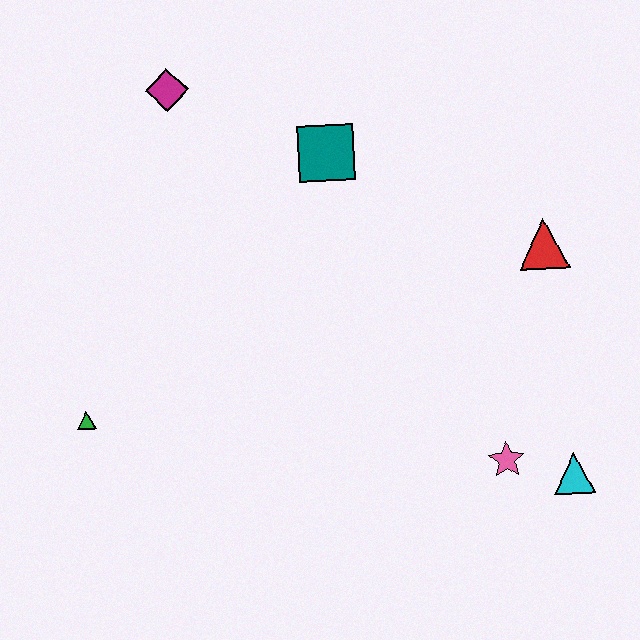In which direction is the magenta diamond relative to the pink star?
The magenta diamond is above the pink star.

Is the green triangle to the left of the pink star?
Yes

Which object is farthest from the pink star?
The magenta diamond is farthest from the pink star.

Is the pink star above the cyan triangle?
Yes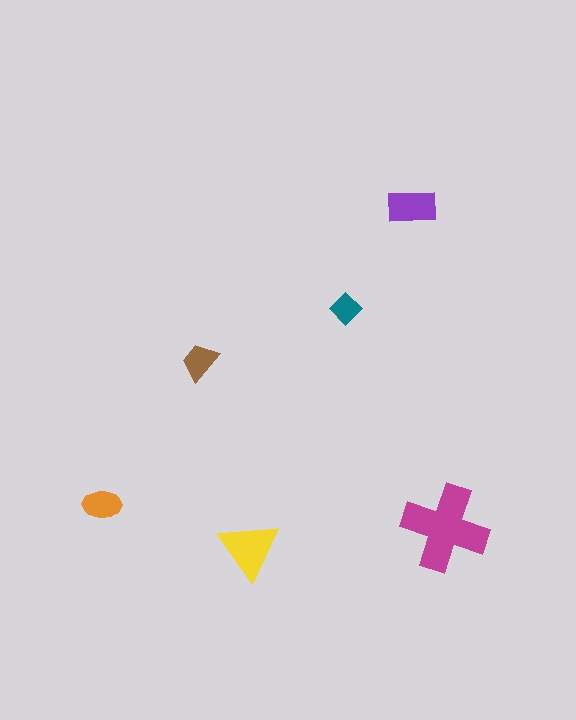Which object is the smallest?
The teal diamond.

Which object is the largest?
The magenta cross.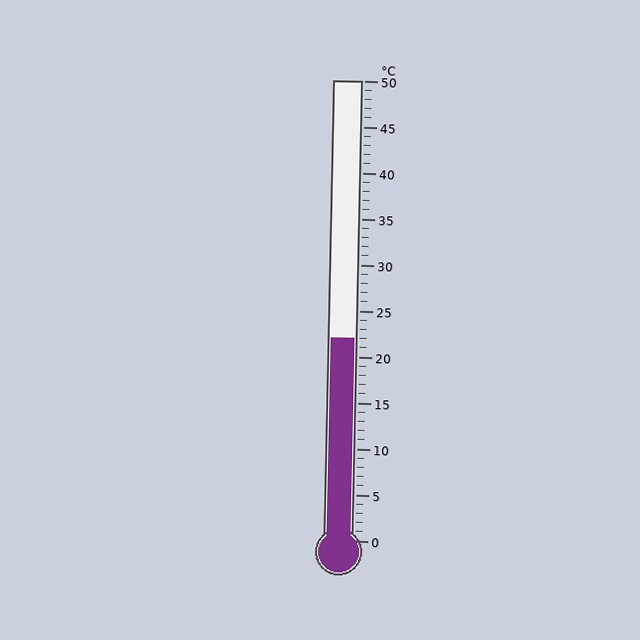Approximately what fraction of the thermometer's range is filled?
The thermometer is filled to approximately 45% of its range.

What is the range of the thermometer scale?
The thermometer scale ranges from 0°C to 50°C.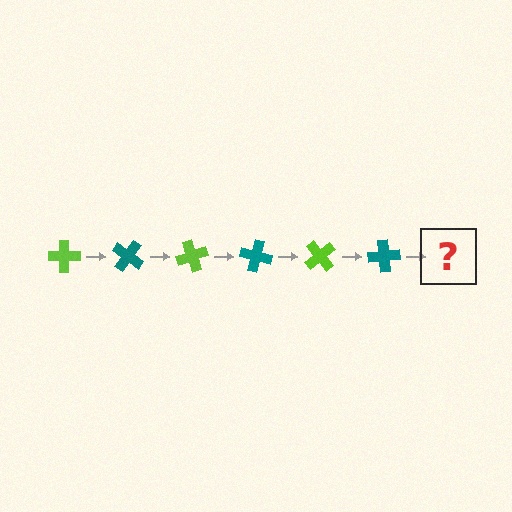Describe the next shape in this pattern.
It should be a lime cross, rotated 210 degrees from the start.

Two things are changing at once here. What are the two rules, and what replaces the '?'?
The two rules are that it rotates 35 degrees each step and the color cycles through lime and teal. The '?' should be a lime cross, rotated 210 degrees from the start.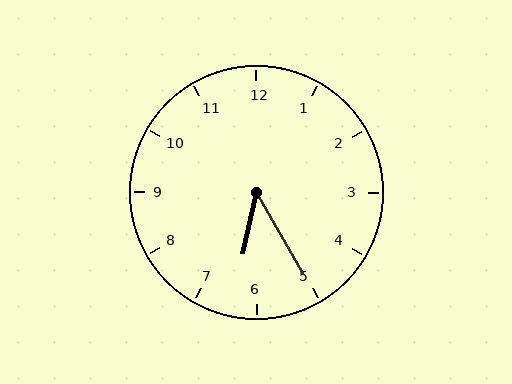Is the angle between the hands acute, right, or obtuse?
It is acute.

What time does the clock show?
6:25.